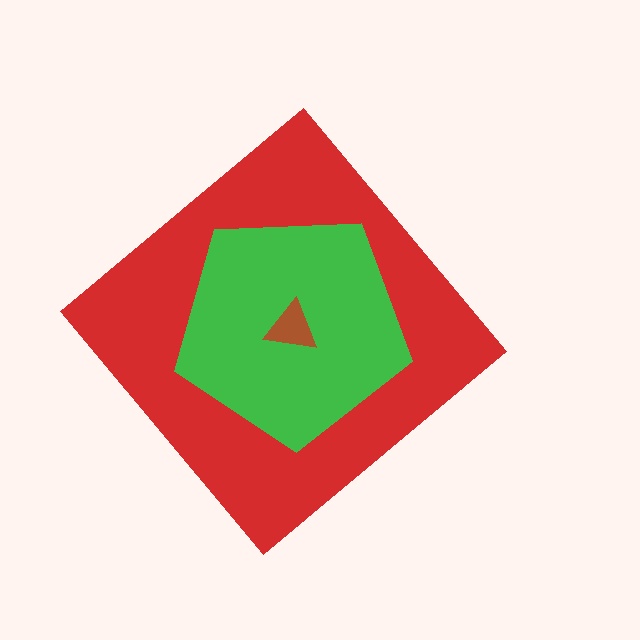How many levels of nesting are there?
3.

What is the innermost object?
The brown triangle.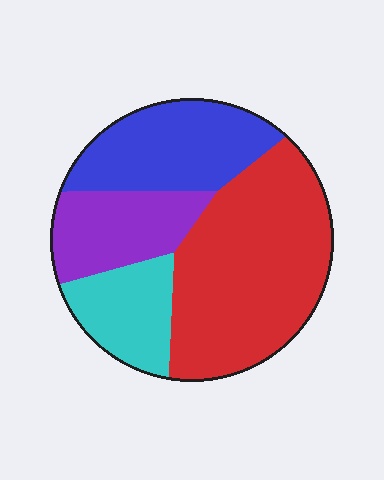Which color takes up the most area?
Red, at roughly 45%.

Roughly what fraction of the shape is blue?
Blue takes up about one quarter (1/4) of the shape.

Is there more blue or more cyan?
Blue.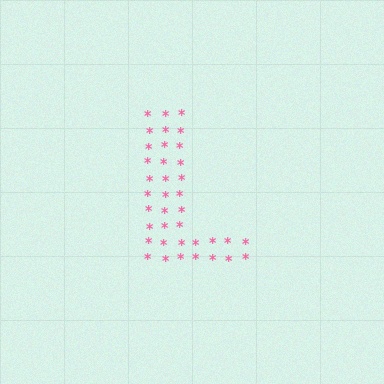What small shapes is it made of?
It is made of small asterisks.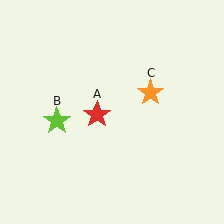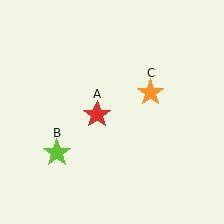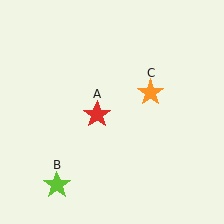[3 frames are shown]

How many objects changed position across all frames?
1 object changed position: lime star (object B).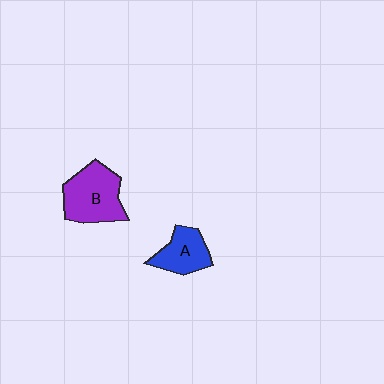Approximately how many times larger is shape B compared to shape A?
Approximately 1.5 times.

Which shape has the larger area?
Shape B (purple).